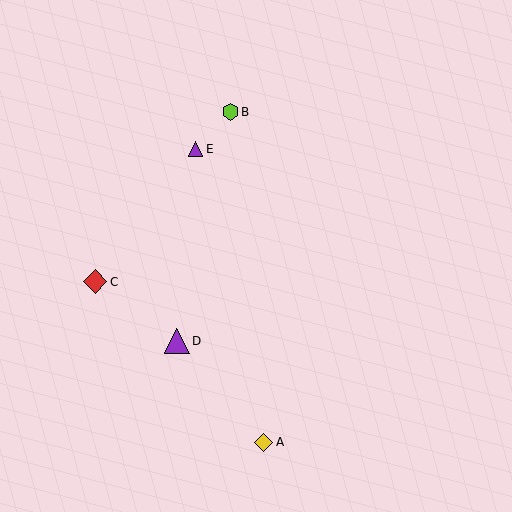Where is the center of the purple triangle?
The center of the purple triangle is at (195, 149).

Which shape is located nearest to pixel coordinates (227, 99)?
The lime hexagon (labeled B) at (230, 112) is nearest to that location.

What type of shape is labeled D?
Shape D is a purple triangle.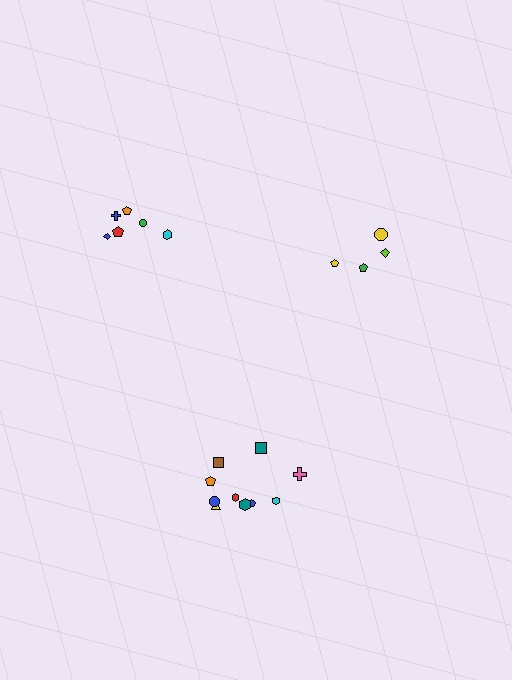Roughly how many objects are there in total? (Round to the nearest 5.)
Roughly 20 objects in total.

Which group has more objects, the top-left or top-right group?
The top-left group.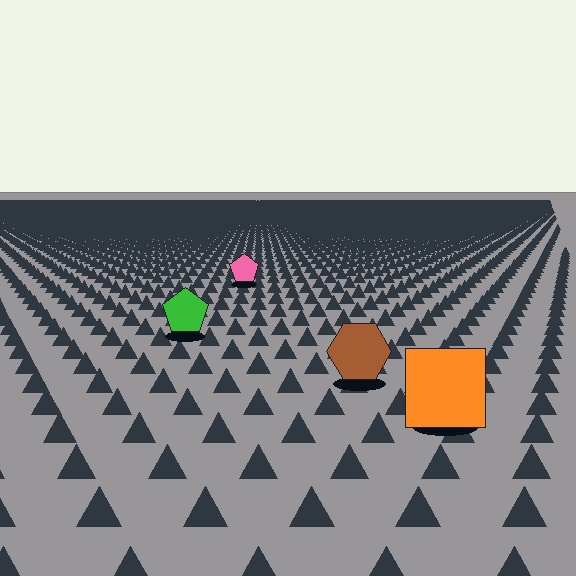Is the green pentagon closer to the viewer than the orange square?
No. The orange square is closer — you can tell from the texture gradient: the ground texture is coarser near it.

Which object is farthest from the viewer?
The pink pentagon is farthest from the viewer. It appears smaller and the ground texture around it is denser.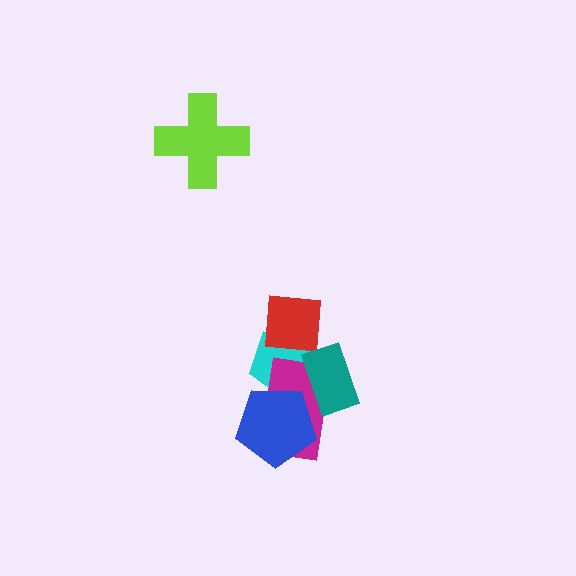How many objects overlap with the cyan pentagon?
4 objects overlap with the cyan pentagon.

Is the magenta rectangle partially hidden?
Yes, it is partially covered by another shape.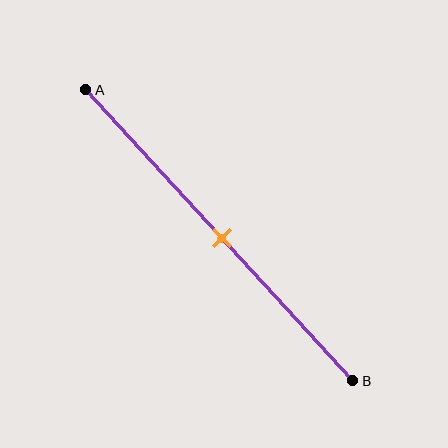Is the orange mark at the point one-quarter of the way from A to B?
No, the mark is at about 50% from A, not at the 25% one-quarter point.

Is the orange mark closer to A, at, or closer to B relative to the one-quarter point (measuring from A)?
The orange mark is closer to point B than the one-quarter point of segment AB.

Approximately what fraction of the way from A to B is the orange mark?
The orange mark is approximately 50% of the way from A to B.